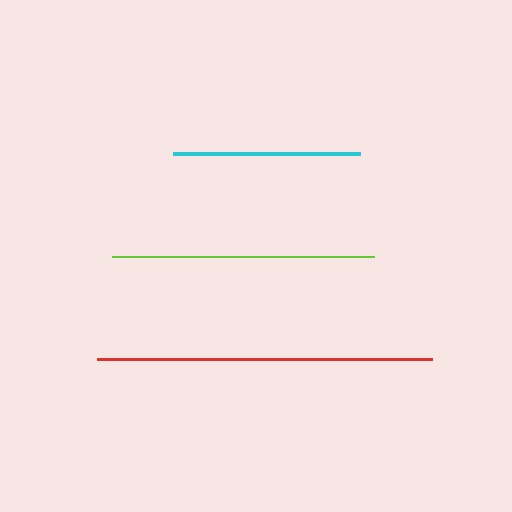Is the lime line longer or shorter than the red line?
The red line is longer than the lime line.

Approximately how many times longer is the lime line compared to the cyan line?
The lime line is approximately 1.4 times the length of the cyan line.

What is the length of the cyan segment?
The cyan segment is approximately 187 pixels long.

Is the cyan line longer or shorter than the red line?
The red line is longer than the cyan line.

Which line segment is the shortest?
The cyan line is the shortest at approximately 187 pixels.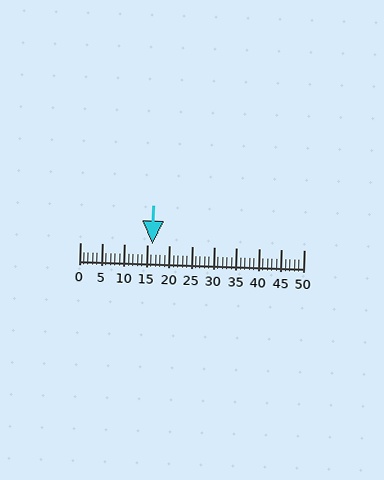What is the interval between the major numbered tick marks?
The major tick marks are spaced 5 units apart.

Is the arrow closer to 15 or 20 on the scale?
The arrow is closer to 15.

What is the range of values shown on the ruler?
The ruler shows values from 0 to 50.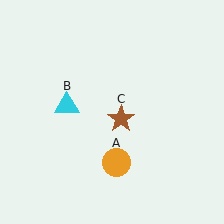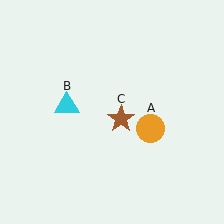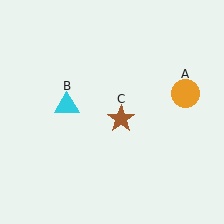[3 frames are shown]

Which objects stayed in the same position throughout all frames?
Cyan triangle (object B) and brown star (object C) remained stationary.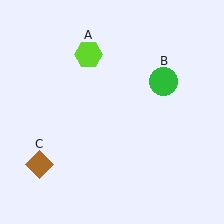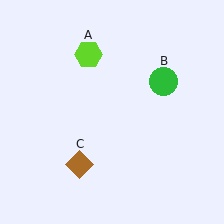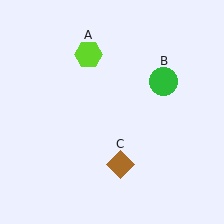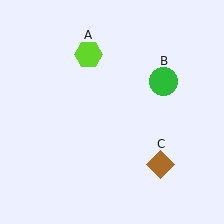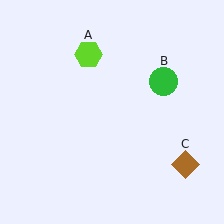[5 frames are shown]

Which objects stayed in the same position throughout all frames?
Lime hexagon (object A) and green circle (object B) remained stationary.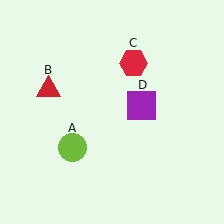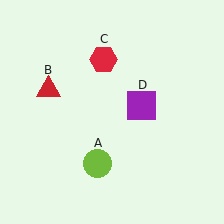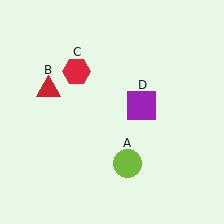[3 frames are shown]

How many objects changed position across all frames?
2 objects changed position: lime circle (object A), red hexagon (object C).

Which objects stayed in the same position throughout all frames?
Red triangle (object B) and purple square (object D) remained stationary.